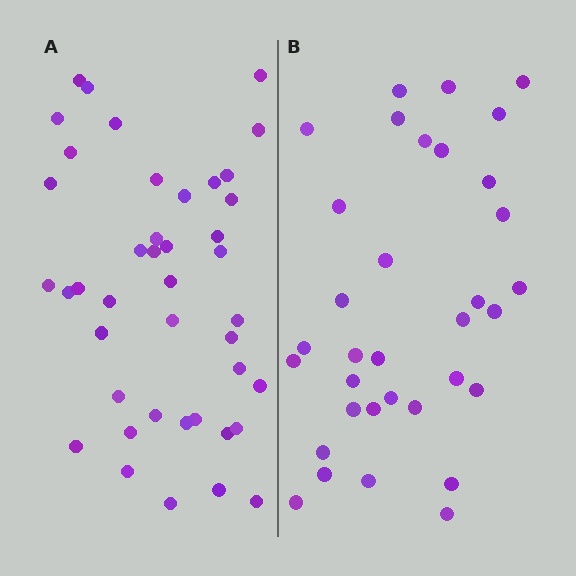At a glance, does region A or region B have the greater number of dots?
Region A (the left region) has more dots.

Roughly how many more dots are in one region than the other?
Region A has roughly 8 or so more dots than region B.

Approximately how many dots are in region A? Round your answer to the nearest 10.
About 40 dots. (The exact count is 42, which rounds to 40.)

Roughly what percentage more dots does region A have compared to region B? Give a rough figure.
About 25% more.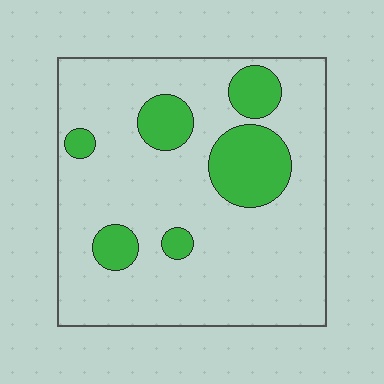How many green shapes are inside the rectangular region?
6.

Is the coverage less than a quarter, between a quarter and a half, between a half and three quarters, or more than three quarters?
Less than a quarter.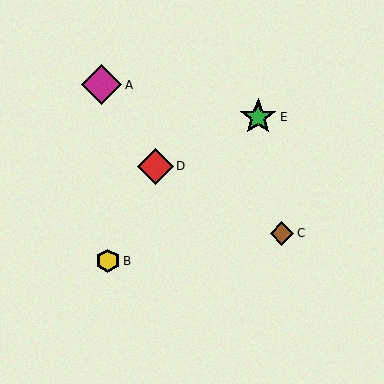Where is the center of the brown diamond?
The center of the brown diamond is at (282, 233).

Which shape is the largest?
The magenta diamond (labeled A) is the largest.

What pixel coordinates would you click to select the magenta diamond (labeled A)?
Click at (102, 85) to select the magenta diamond A.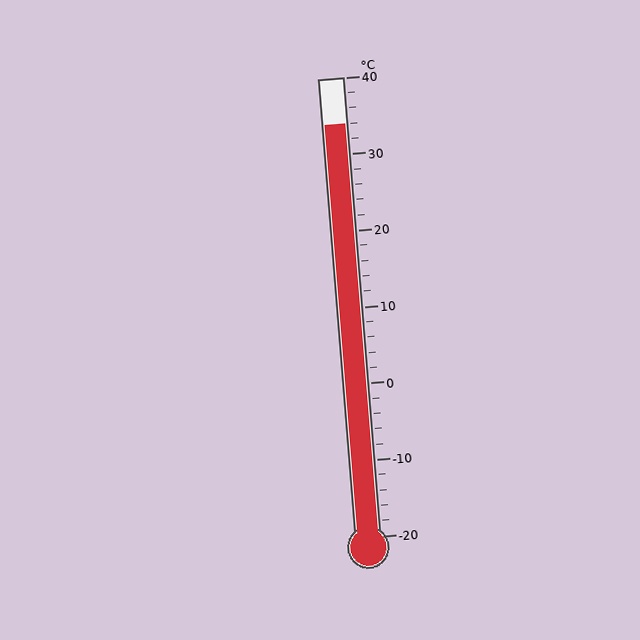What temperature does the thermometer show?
The thermometer shows approximately 34°C.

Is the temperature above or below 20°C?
The temperature is above 20°C.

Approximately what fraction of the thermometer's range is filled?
The thermometer is filled to approximately 90% of its range.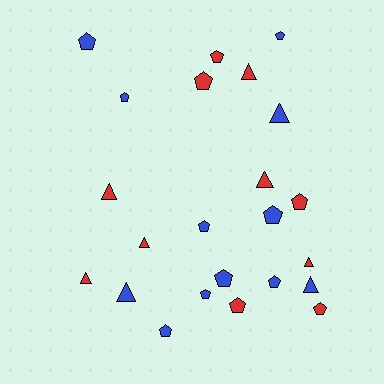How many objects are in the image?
There are 23 objects.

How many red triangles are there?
There are 6 red triangles.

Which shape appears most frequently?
Pentagon, with 14 objects.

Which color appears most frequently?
Blue, with 12 objects.